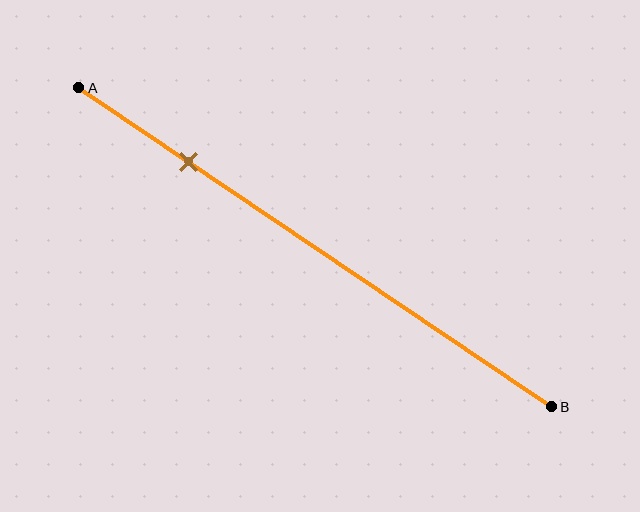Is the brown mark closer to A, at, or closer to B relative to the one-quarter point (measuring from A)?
The brown mark is approximately at the one-quarter point of segment AB.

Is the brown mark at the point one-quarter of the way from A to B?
Yes, the mark is approximately at the one-quarter point.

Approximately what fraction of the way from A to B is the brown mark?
The brown mark is approximately 25% of the way from A to B.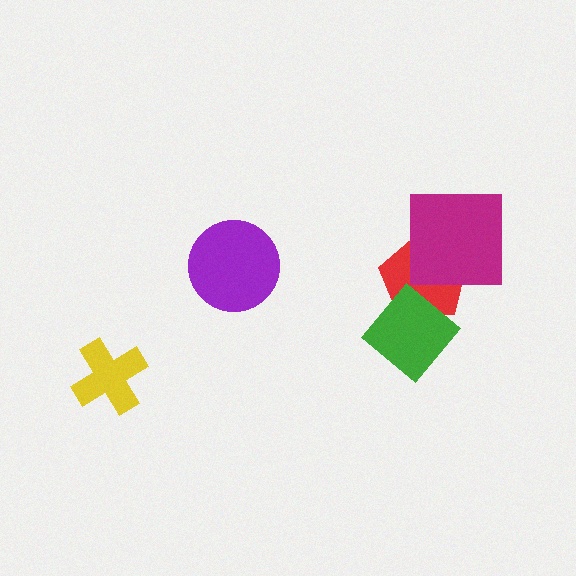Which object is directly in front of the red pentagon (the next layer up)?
The green diamond is directly in front of the red pentagon.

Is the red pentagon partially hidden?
Yes, it is partially covered by another shape.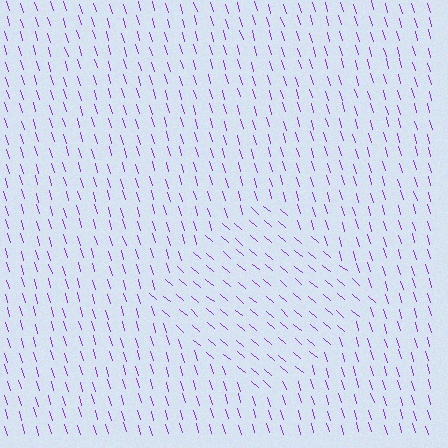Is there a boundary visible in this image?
Yes, there is a texture boundary formed by a change in line orientation.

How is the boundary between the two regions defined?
The boundary is defined purely by a change in line orientation (approximately 33 degrees difference). All lines are the same color and thickness.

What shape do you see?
I see a diamond.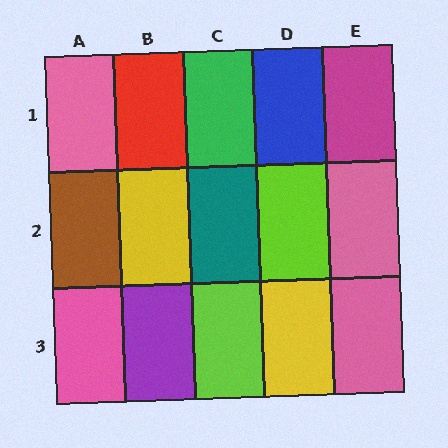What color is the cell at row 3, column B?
Purple.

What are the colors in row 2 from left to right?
Brown, yellow, teal, lime, pink.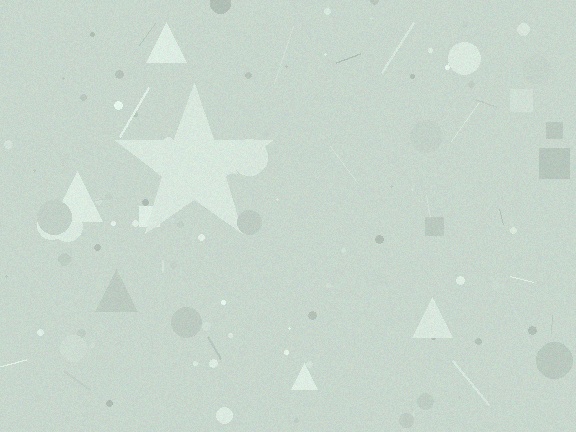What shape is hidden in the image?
A star is hidden in the image.